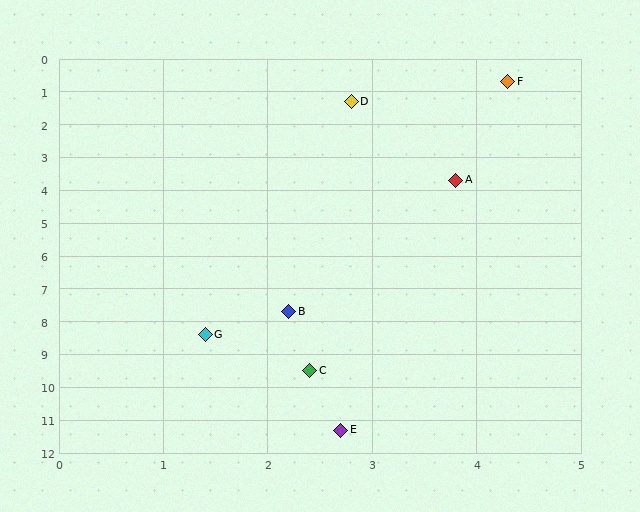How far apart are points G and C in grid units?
Points G and C are about 1.5 grid units apart.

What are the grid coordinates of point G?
Point G is at approximately (1.4, 8.4).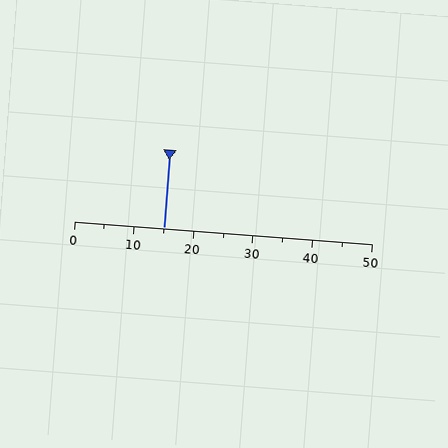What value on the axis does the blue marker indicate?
The marker indicates approximately 15.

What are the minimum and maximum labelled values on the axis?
The axis runs from 0 to 50.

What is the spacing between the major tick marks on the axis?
The major ticks are spaced 10 apart.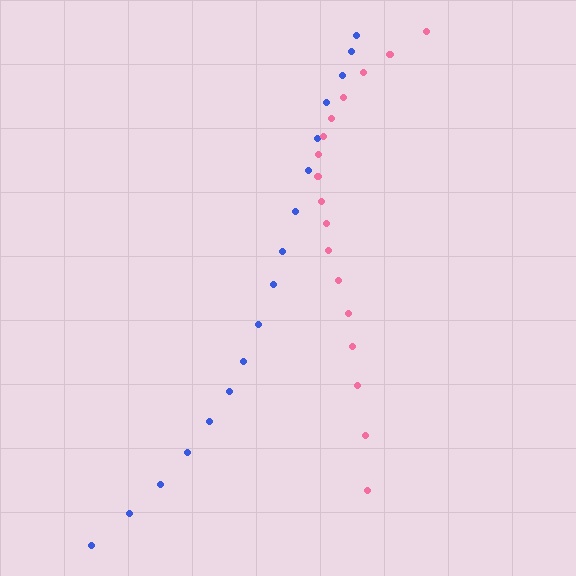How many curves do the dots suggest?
There are 2 distinct paths.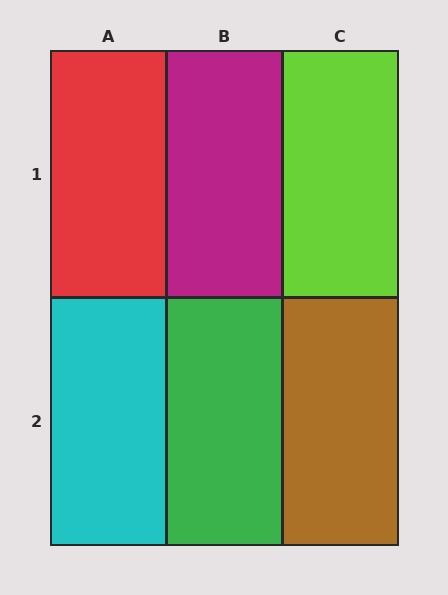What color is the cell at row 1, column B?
Magenta.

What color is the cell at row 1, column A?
Red.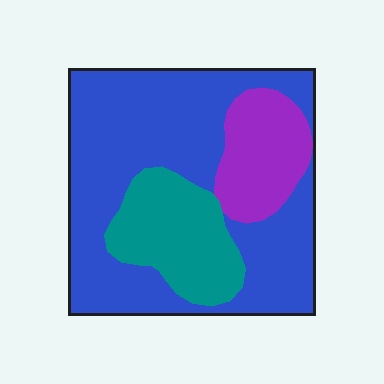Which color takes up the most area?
Blue, at roughly 65%.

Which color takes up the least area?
Purple, at roughly 15%.